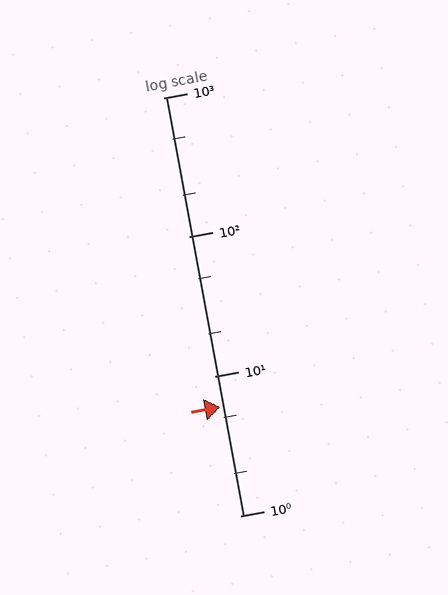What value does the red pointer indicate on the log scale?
The pointer indicates approximately 6.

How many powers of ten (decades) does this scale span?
The scale spans 3 decades, from 1 to 1000.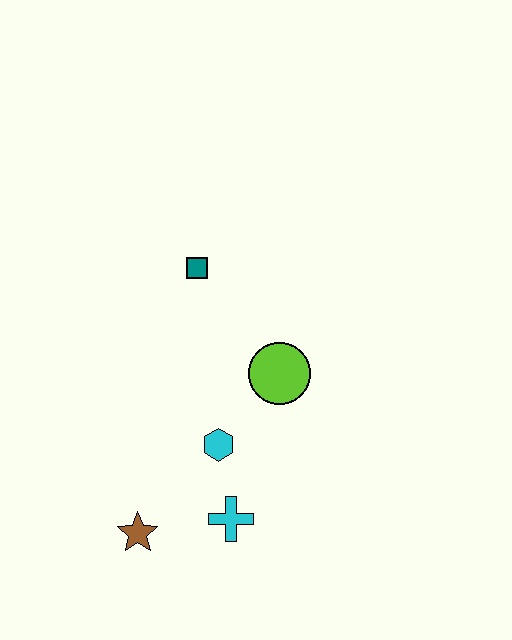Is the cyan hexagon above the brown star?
Yes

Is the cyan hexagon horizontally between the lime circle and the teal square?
Yes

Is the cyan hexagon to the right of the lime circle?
No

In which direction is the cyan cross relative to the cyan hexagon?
The cyan cross is below the cyan hexagon.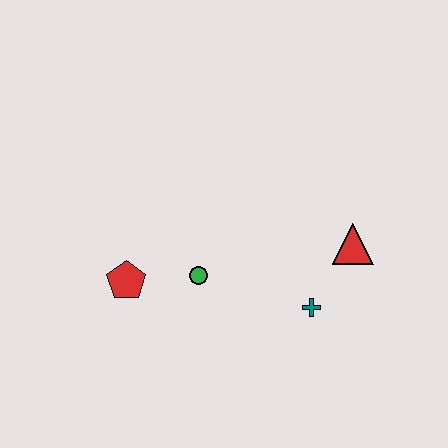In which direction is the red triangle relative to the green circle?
The red triangle is to the right of the green circle.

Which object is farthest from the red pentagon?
The red triangle is farthest from the red pentagon.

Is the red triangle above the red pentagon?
Yes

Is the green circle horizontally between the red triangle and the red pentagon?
Yes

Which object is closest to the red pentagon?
The green circle is closest to the red pentagon.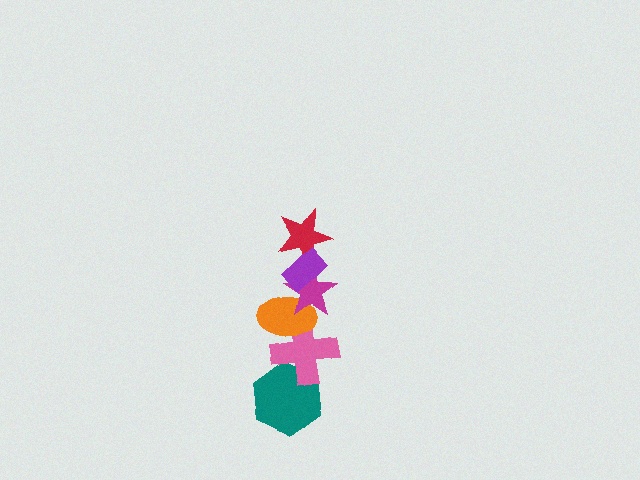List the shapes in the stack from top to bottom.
From top to bottom: the purple rectangle, the red star, the magenta star, the orange ellipse, the pink cross, the teal hexagon.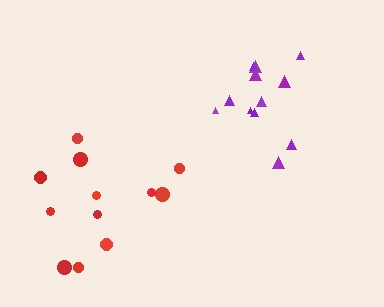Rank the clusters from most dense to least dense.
purple, red.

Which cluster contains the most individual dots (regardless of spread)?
Purple (12).